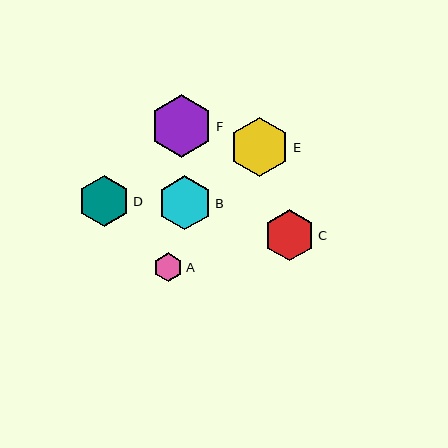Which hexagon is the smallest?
Hexagon A is the smallest with a size of approximately 29 pixels.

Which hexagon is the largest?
Hexagon F is the largest with a size of approximately 63 pixels.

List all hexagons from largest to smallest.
From largest to smallest: F, E, B, C, D, A.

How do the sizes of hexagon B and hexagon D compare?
Hexagon B and hexagon D are approximately the same size.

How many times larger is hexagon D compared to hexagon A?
Hexagon D is approximately 1.8 times the size of hexagon A.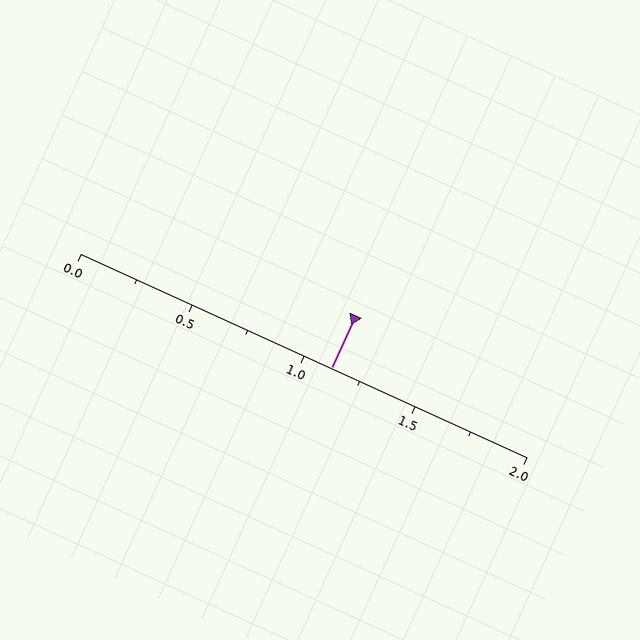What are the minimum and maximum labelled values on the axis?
The axis runs from 0.0 to 2.0.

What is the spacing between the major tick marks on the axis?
The major ticks are spaced 0.5 apart.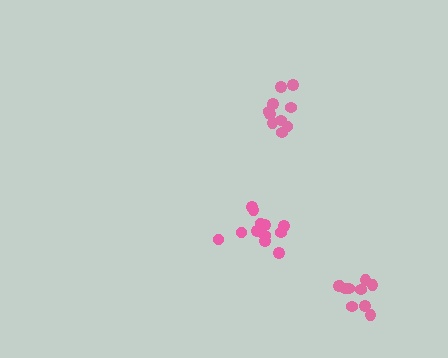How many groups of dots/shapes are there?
There are 3 groups.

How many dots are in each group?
Group 1: 10 dots, Group 2: 13 dots, Group 3: 10 dots (33 total).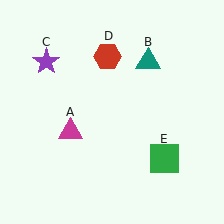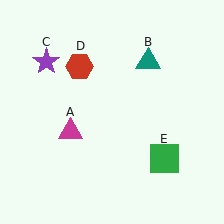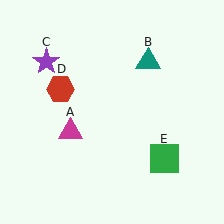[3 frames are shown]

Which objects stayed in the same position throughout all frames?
Magenta triangle (object A) and teal triangle (object B) and purple star (object C) and green square (object E) remained stationary.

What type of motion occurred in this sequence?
The red hexagon (object D) rotated counterclockwise around the center of the scene.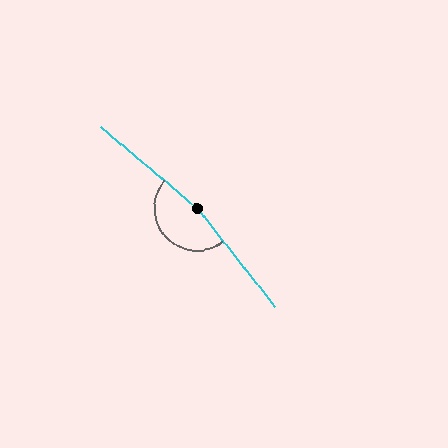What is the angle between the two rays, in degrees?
Approximately 168 degrees.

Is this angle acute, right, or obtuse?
It is obtuse.